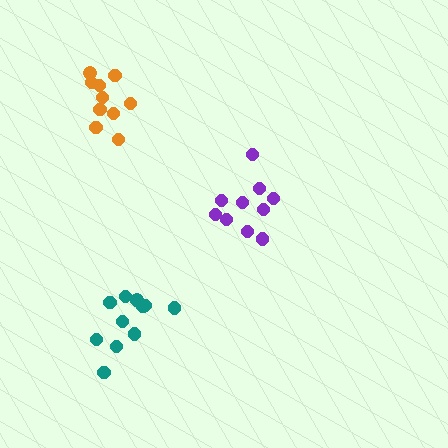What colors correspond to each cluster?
The clusters are colored: teal, purple, orange.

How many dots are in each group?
Group 1: 12 dots, Group 2: 10 dots, Group 3: 10 dots (32 total).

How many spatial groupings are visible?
There are 3 spatial groupings.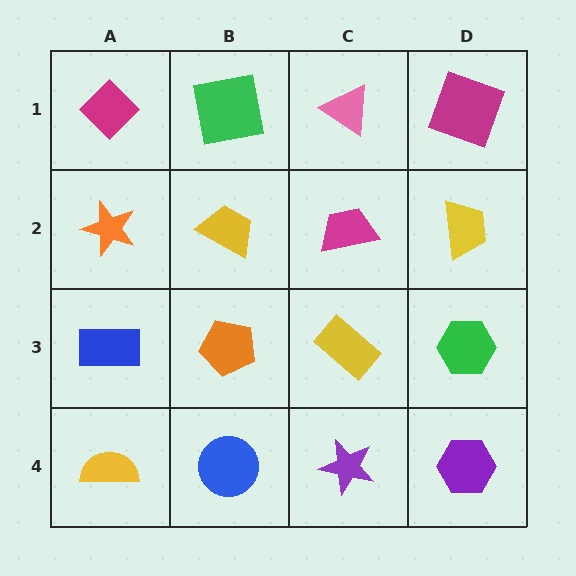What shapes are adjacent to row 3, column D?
A yellow trapezoid (row 2, column D), a purple hexagon (row 4, column D), a yellow rectangle (row 3, column C).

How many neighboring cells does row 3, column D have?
3.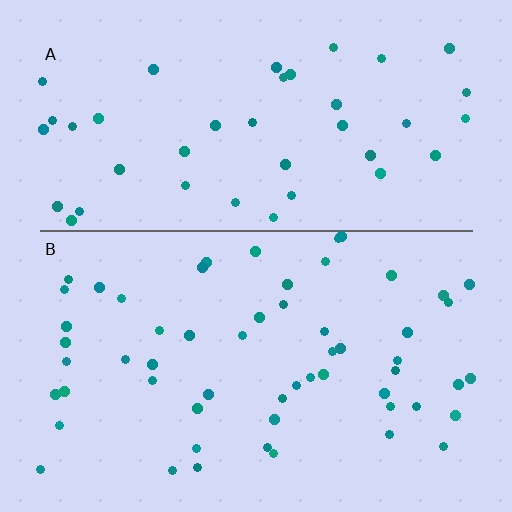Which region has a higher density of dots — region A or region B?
B (the bottom).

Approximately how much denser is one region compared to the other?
Approximately 1.4× — region B over region A.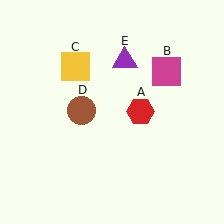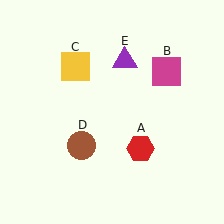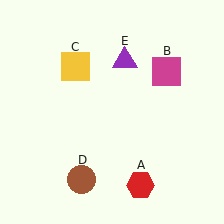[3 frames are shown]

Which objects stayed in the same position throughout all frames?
Magenta square (object B) and yellow square (object C) and purple triangle (object E) remained stationary.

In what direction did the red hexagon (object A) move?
The red hexagon (object A) moved down.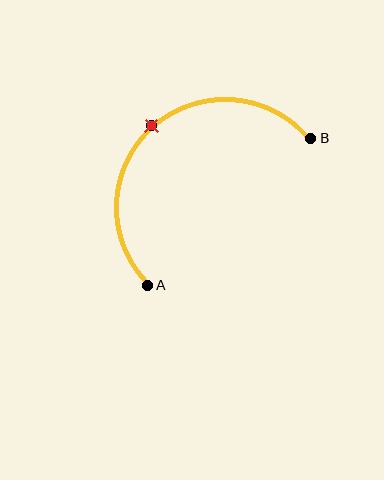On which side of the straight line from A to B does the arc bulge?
The arc bulges above and to the left of the straight line connecting A and B.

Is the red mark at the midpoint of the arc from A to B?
Yes. The red mark lies on the arc at equal arc-length from both A and B — it is the arc midpoint.